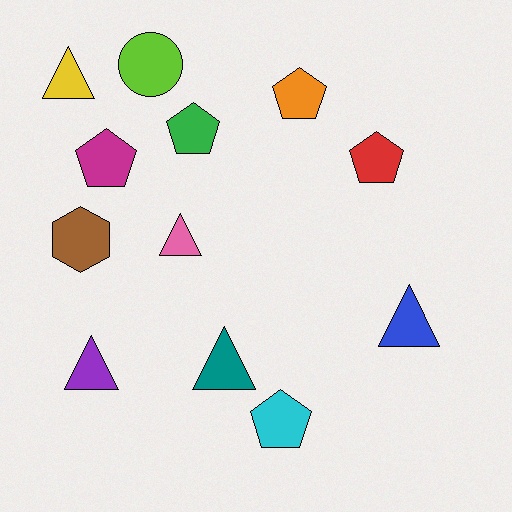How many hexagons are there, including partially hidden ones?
There is 1 hexagon.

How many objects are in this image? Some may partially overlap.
There are 12 objects.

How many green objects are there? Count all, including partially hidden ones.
There is 1 green object.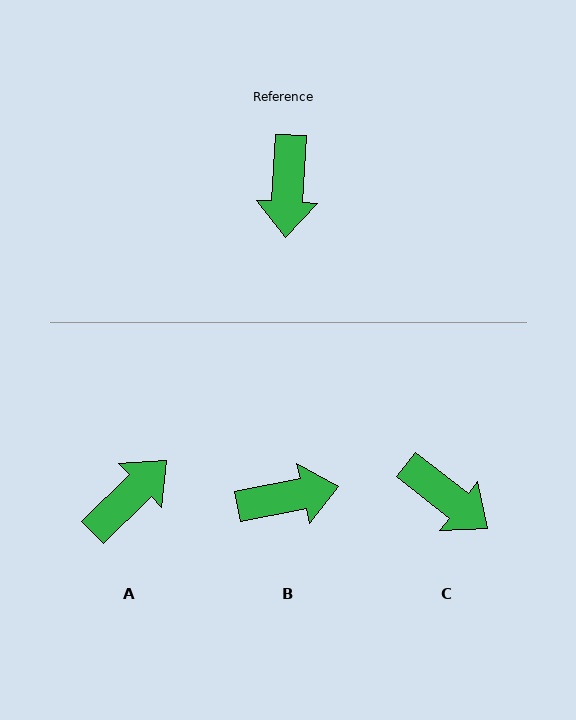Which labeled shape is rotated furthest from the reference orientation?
A, about 137 degrees away.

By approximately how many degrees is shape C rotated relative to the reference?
Approximately 55 degrees counter-clockwise.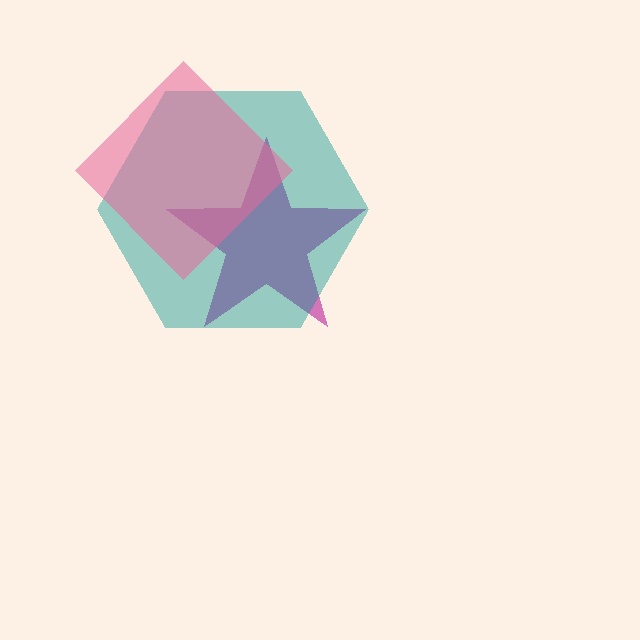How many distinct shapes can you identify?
There are 3 distinct shapes: a magenta star, a teal hexagon, a pink diamond.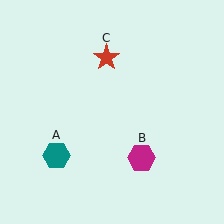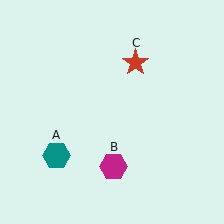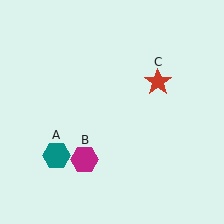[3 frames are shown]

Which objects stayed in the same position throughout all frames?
Teal hexagon (object A) remained stationary.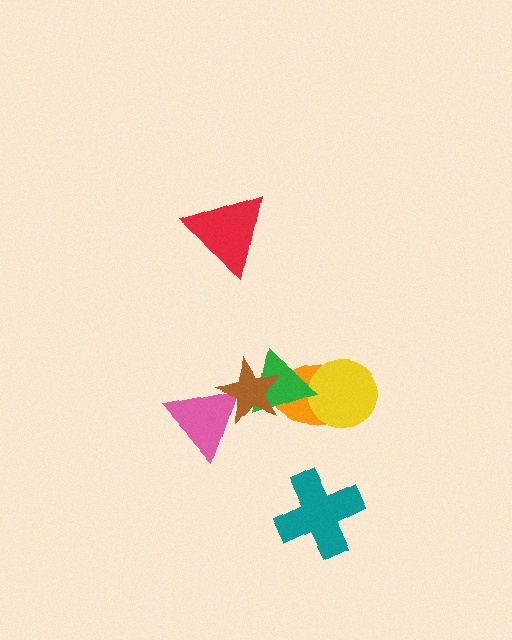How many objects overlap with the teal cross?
0 objects overlap with the teal cross.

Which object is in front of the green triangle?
The brown star is in front of the green triangle.